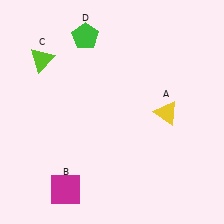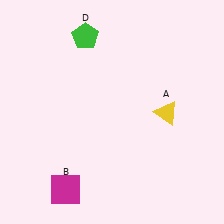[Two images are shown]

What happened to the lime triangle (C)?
The lime triangle (C) was removed in Image 2. It was in the top-left area of Image 1.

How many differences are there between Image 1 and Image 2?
There is 1 difference between the two images.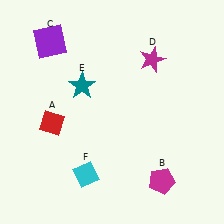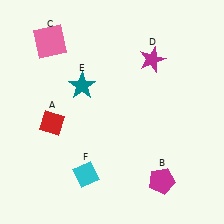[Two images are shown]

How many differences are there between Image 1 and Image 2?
There is 1 difference between the two images.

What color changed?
The square (C) changed from purple in Image 1 to pink in Image 2.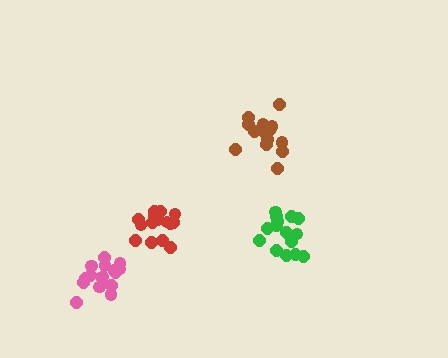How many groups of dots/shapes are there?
There are 4 groups.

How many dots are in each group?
Group 1: 15 dots, Group 2: 14 dots, Group 3: 15 dots, Group 4: 16 dots (60 total).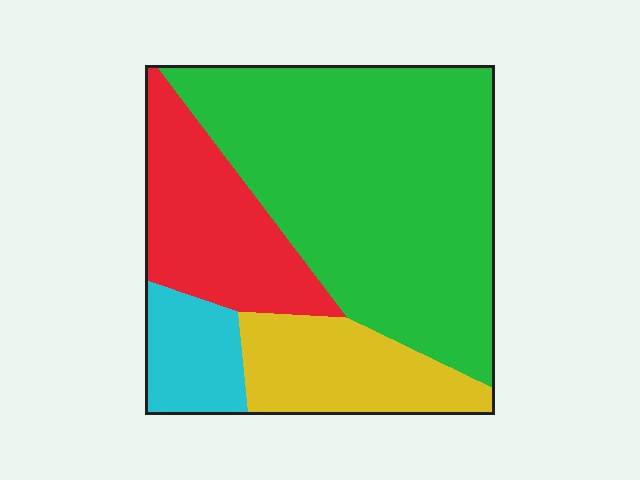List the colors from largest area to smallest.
From largest to smallest: green, red, yellow, cyan.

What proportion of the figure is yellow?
Yellow covers around 15% of the figure.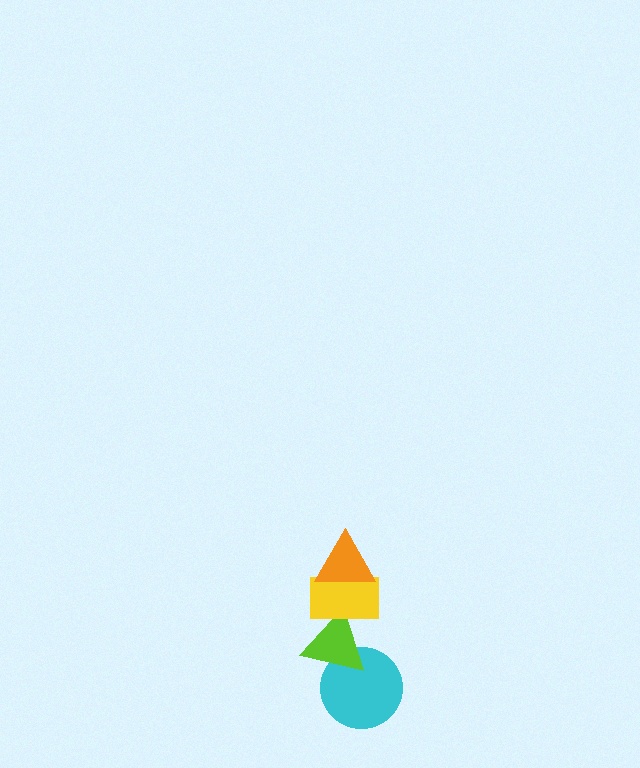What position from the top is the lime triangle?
The lime triangle is 3rd from the top.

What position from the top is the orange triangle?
The orange triangle is 1st from the top.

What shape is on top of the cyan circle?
The lime triangle is on top of the cyan circle.